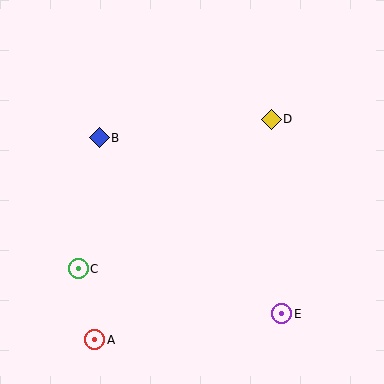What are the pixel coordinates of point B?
Point B is at (99, 138).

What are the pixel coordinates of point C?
Point C is at (78, 269).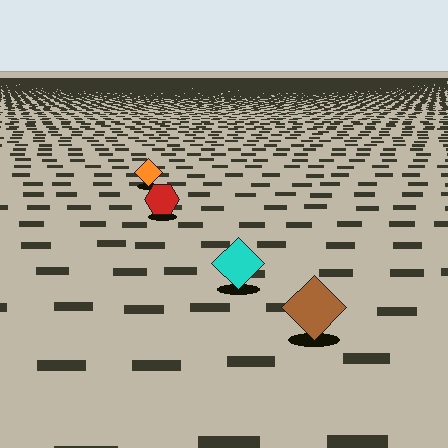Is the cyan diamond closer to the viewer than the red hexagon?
Yes. The cyan diamond is closer — you can tell from the texture gradient: the ground texture is coarser near it.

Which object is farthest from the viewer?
The orange diamond is farthest from the viewer. It appears smaller and the ground texture around it is denser.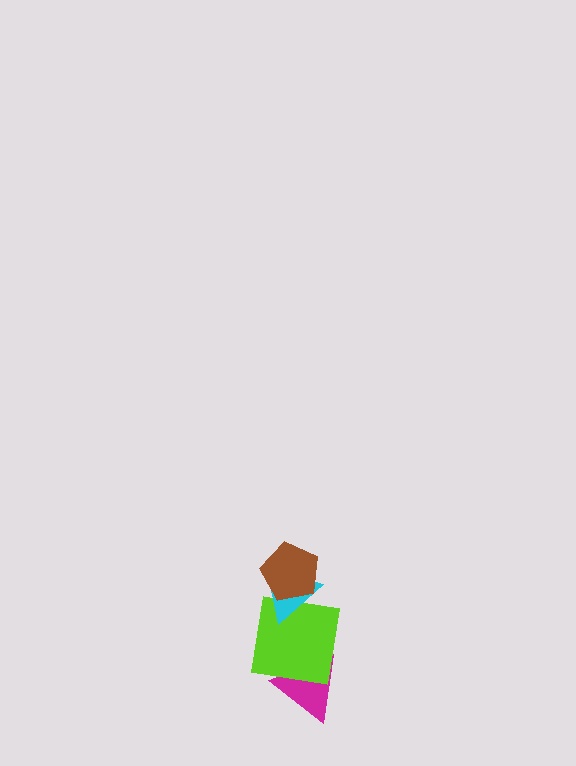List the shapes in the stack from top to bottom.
From top to bottom: the brown pentagon, the cyan triangle, the lime square, the magenta triangle.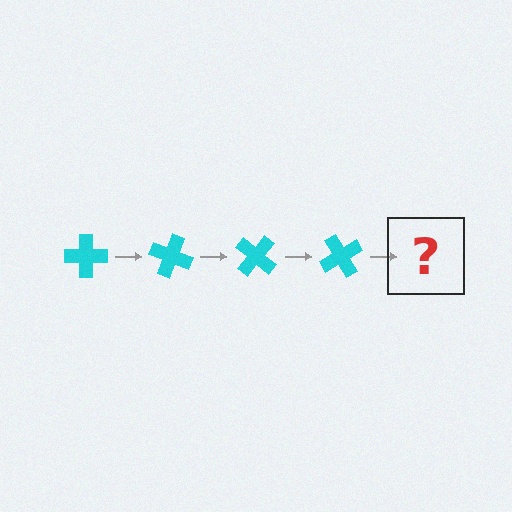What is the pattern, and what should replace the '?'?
The pattern is that the cross rotates 20 degrees each step. The '?' should be a cyan cross rotated 80 degrees.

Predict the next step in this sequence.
The next step is a cyan cross rotated 80 degrees.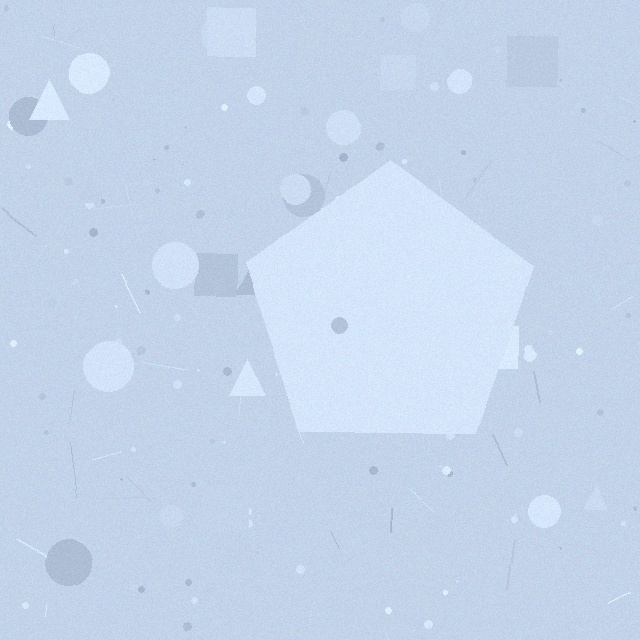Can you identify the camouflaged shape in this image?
The camouflaged shape is a pentagon.